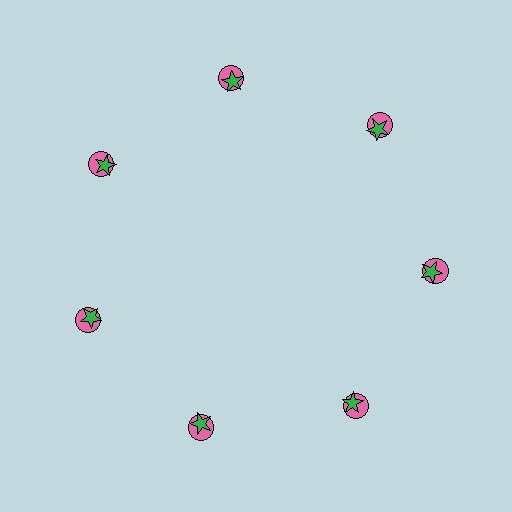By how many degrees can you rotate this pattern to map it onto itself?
The pattern maps onto itself every 51 degrees of rotation.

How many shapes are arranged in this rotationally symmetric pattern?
There are 14 shapes, arranged in 7 groups of 2.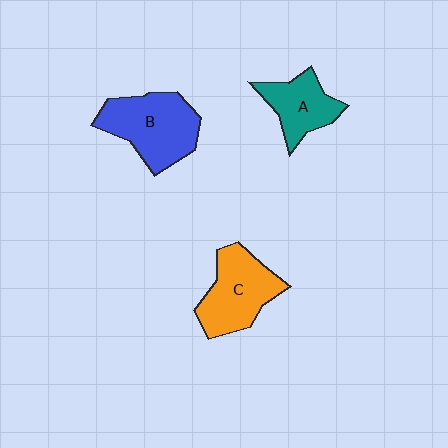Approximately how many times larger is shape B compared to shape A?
Approximately 1.5 times.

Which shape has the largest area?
Shape B (blue).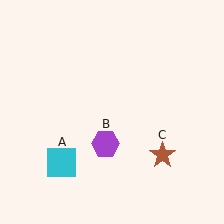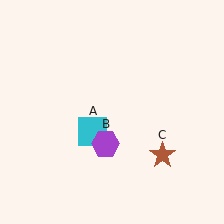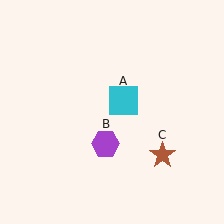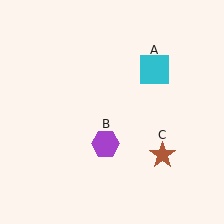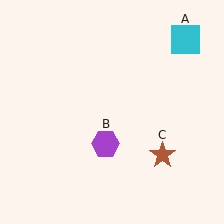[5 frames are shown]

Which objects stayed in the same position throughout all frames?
Purple hexagon (object B) and brown star (object C) remained stationary.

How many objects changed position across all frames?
1 object changed position: cyan square (object A).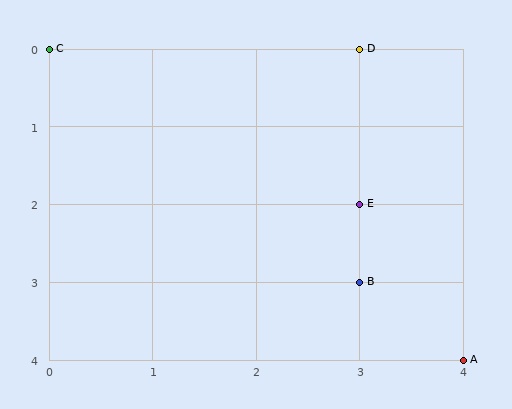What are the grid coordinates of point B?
Point B is at grid coordinates (3, 3).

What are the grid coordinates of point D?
Point D is at grid coordinates (3, 0).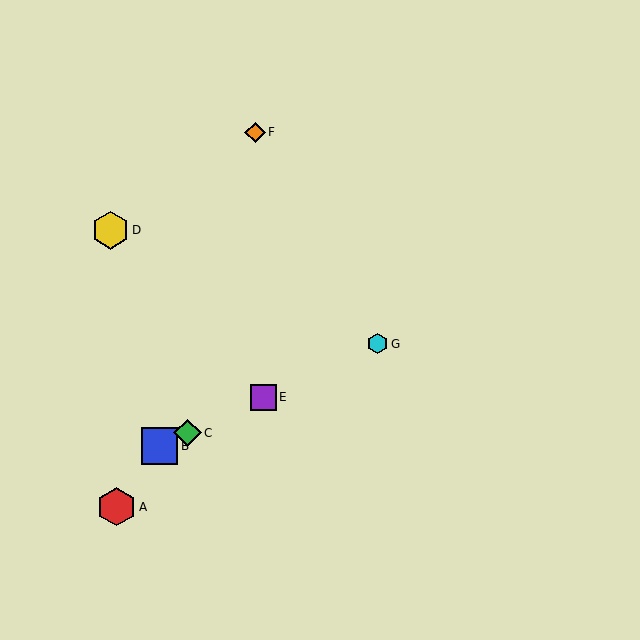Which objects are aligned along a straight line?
Objects B, C, E, G are aligned along a straight line.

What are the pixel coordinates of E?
Object E is at (263, 397).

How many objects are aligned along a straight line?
4 objects (B, C, E, G) are aligned along a straight line.